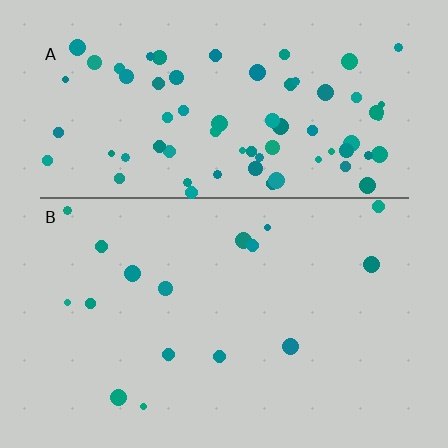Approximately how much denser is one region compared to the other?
Approximately 4.4× — region A over region B.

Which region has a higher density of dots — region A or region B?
A (the top).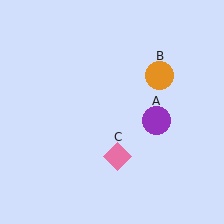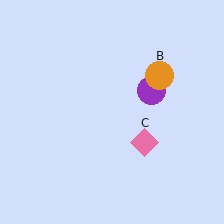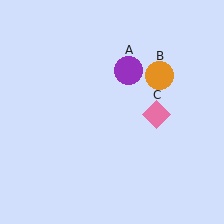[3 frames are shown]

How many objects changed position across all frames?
2 objects changed position: purple circle (object A), pink diamond (object C).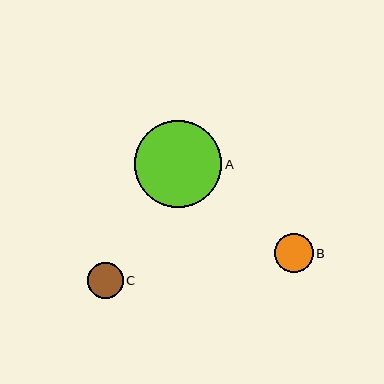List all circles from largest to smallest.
From largest to smallest: A, B, C.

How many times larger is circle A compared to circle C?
Circle A is approximately 2.4 times the size of circle C.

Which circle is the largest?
Circle A is the largest with a size of approximately 87 pixels.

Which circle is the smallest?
Circle C is the smallest with a size of approximately 36 pixels.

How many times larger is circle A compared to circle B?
Circle A is approximately 2.2 times the size of circle B.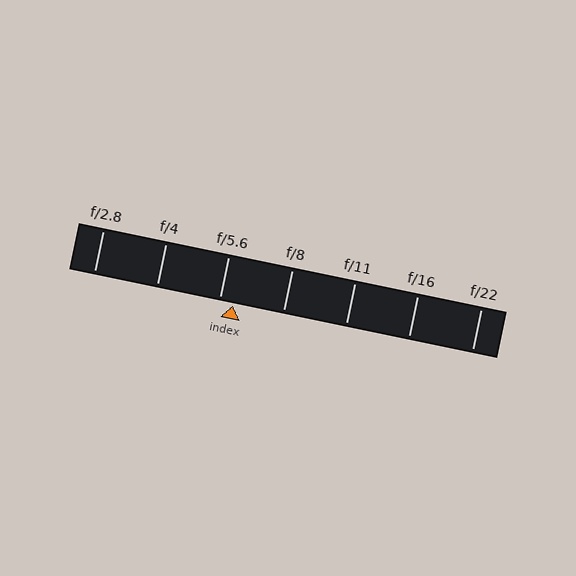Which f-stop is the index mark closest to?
The index mark is closest to f/5.6.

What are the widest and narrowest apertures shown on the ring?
The widest aperture shown is f/2.8 and the narrowest is f/22.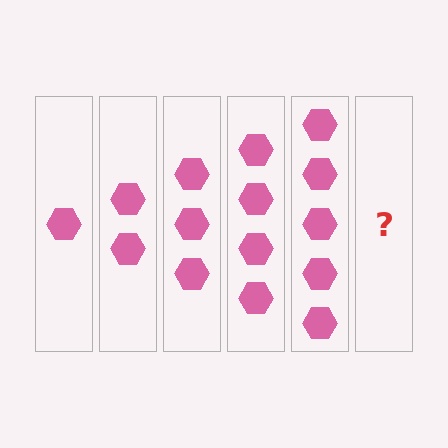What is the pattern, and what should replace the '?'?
The pattern is that each step adds one more hexagon. The '?' should be 6 hexagons.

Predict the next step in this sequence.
The next step is 6 hexagons.